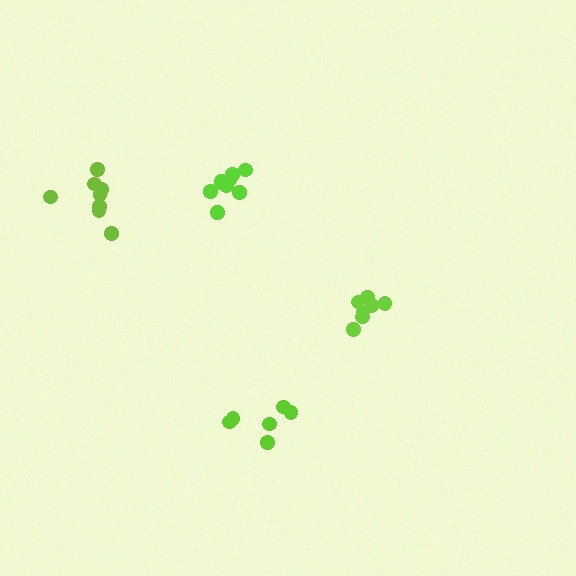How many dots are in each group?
Group 1: 8 dots, Group 2: 7 dots, Group 3: 6 dots, Group 4: 9 dots (30 total).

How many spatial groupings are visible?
There are 4 spatial groupings.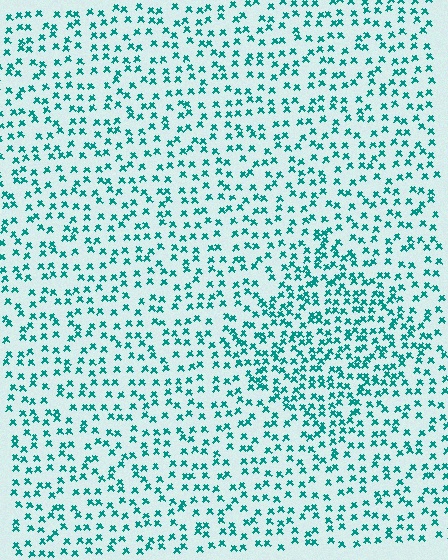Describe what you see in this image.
The image contains small teal elements arranged at two different densities. A diamond-shaped region is visible where the elements are more densely packed than the surrounding area.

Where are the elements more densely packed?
The elements are more densely packed inside the diamond boundary.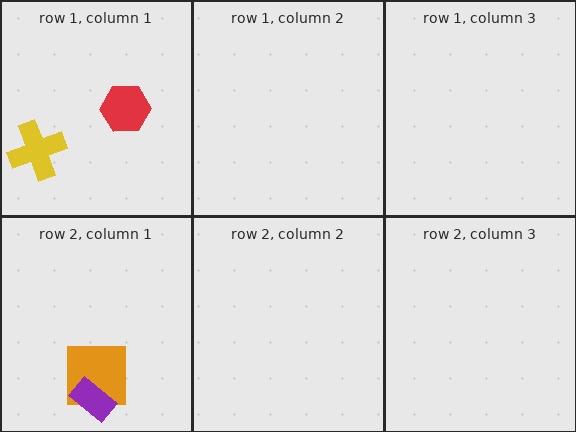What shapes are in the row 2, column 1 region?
The orange square, the purple rectangle.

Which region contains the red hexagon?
The row 1, column 1 region.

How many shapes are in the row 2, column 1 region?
2.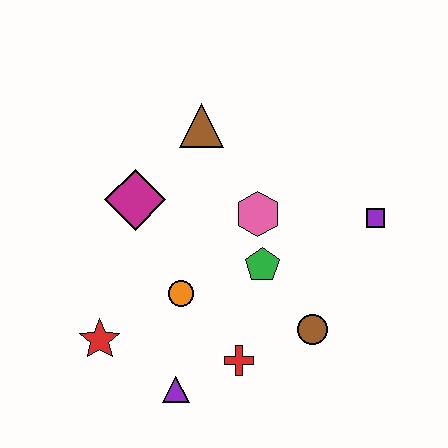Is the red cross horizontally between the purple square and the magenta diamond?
Yes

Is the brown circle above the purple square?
No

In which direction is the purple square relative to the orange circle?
The purple square is to the right of the orange circle.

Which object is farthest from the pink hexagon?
The red star is farthest from the pink hexagon.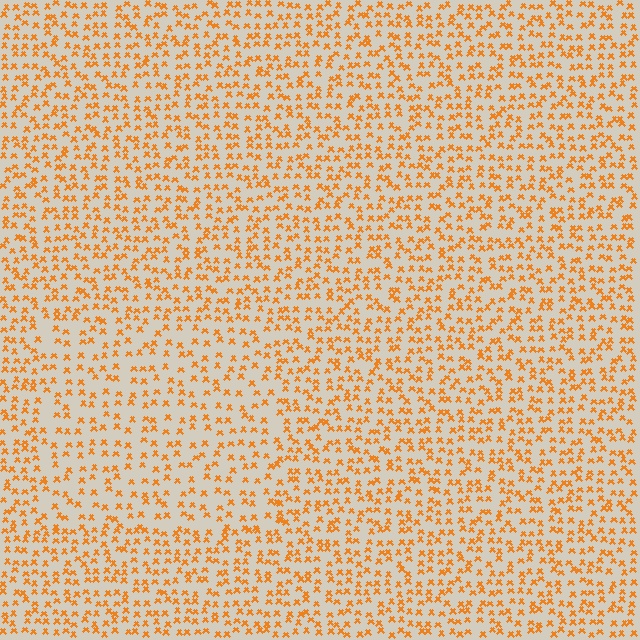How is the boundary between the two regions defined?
The boundary is defined by a change in element density (approximately 1.5x ratio). All elements are the same color, size, and shape.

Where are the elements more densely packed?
The elements are more densely packed outside the rectangle boundary.